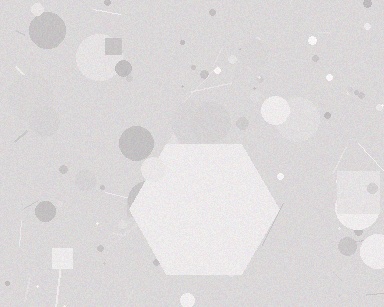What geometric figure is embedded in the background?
A hexagon is embedded in the background.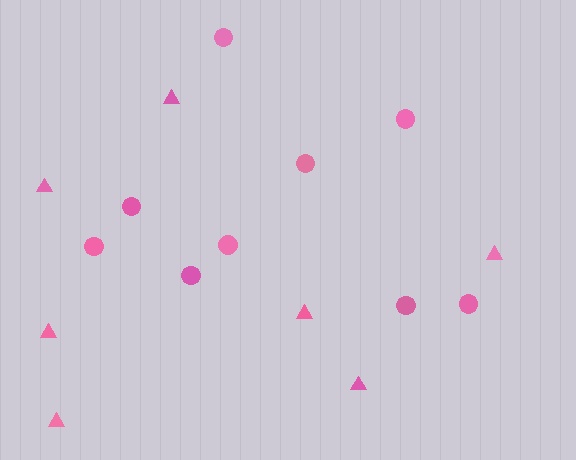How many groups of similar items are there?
There are 2 groups: one group of circles (9) and one group of triangles (7).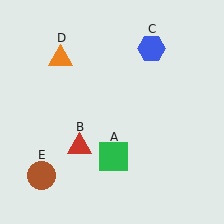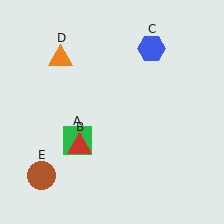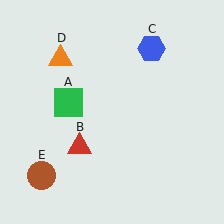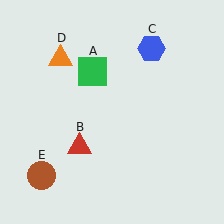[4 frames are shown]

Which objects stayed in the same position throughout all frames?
Red triangle (object B) and blue hexagon (object C) and orange triangle (object D) and brown circle (object E) remained stationary.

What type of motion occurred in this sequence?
The green square (object A) rotated clockwise around the center of the scene.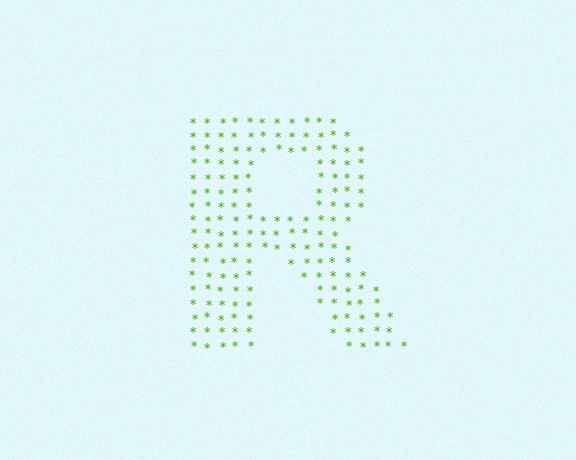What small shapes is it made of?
It is made of small asterisks.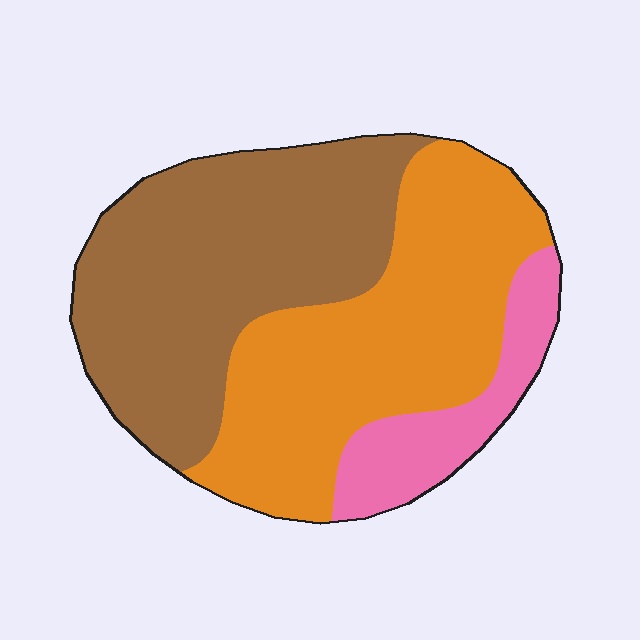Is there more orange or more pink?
Orange.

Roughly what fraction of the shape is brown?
Brown covers about 45% of the shape.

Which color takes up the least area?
Pink, at roughly 15%.